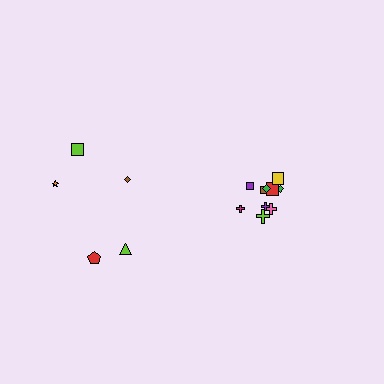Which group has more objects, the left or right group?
The right group.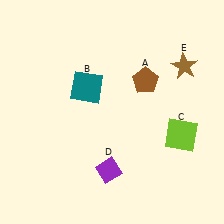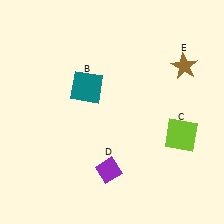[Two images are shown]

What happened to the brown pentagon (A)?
The brown pentagon (A) was removed in Image 2. It was in the top-right area of Image 1.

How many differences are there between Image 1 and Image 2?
There is 1 difference between the two images.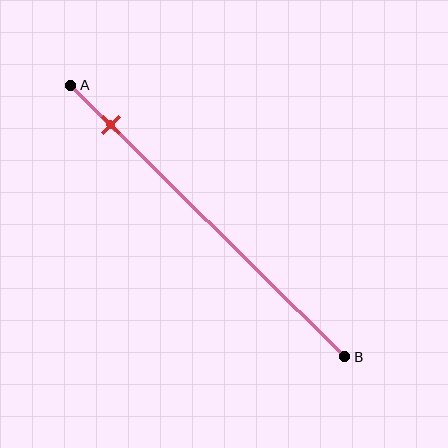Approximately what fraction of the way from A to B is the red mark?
The red mark is approximately 15% of the way from A to B.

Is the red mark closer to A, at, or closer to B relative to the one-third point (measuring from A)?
The red mark is closer to point A than the one-third point of segment AB.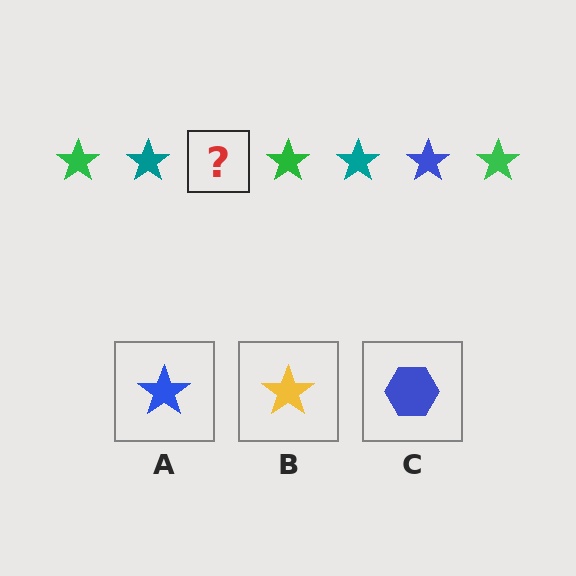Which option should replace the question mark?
Option A.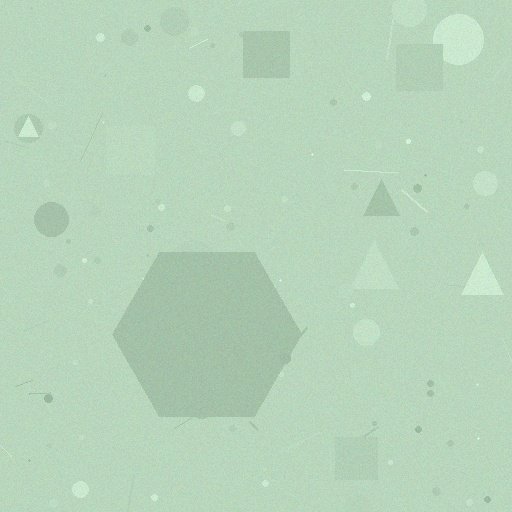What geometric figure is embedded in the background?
A hexagon is embedded in the background.